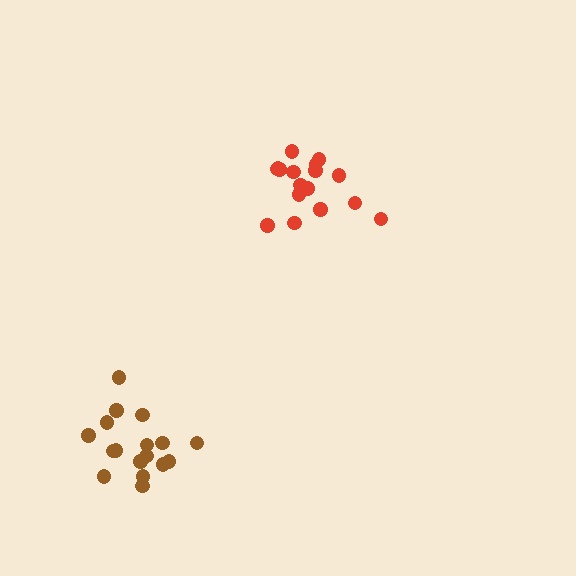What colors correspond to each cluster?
The clusters are colored: red, brown.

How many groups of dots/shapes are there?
There are 2 groups.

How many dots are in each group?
Group 1: 17 dots, Group 2: 17 dots (34 total).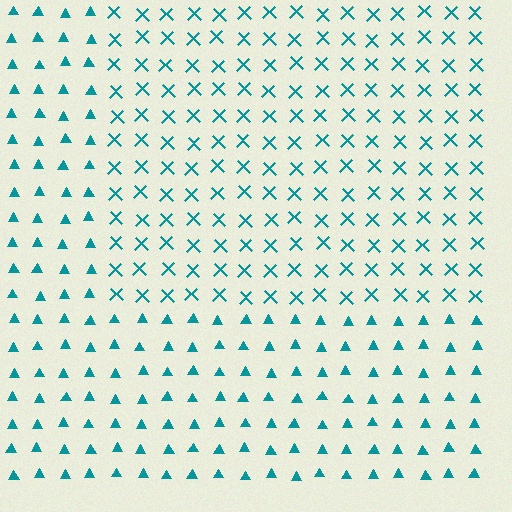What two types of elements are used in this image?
The image uses X marks inside the rectangle region and triangles outside it.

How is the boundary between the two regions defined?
The boundary is defined by a change in element shape: X marks inside vs. triangles outside. All elements share the same color and spacing.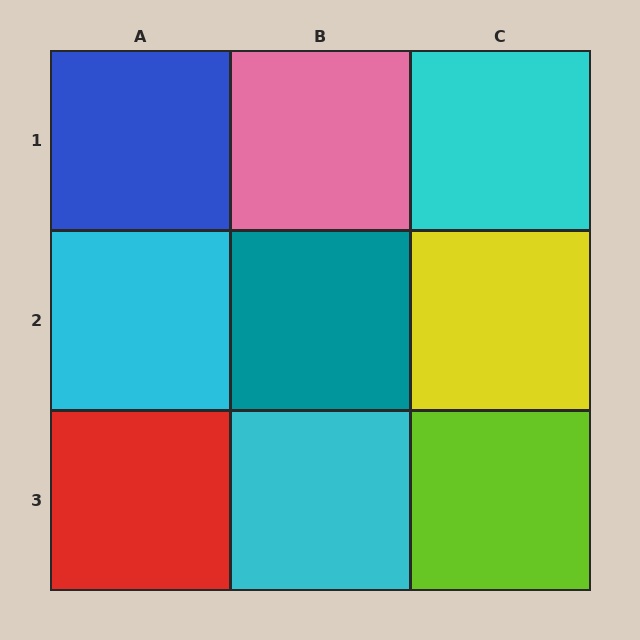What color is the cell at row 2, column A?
Cyan.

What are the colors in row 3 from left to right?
Red, cyan, lime.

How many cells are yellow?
1 cell is yellow.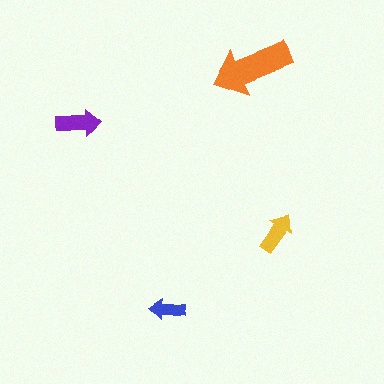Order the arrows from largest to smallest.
the orange one, the purple one, the yellow one, the blue one.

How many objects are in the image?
There are 4 objects in the image.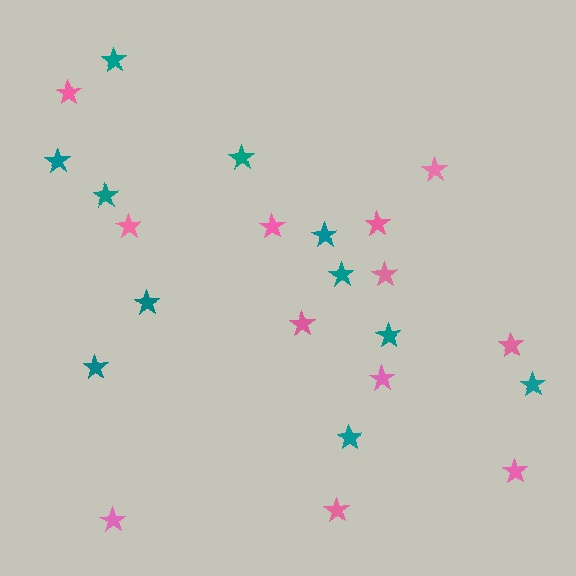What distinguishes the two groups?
There are 2 groups: one group of teal stars (11) and one group of pink stars (12).